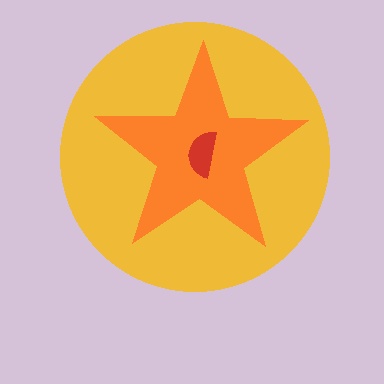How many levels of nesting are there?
3.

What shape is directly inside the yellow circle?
The orange star.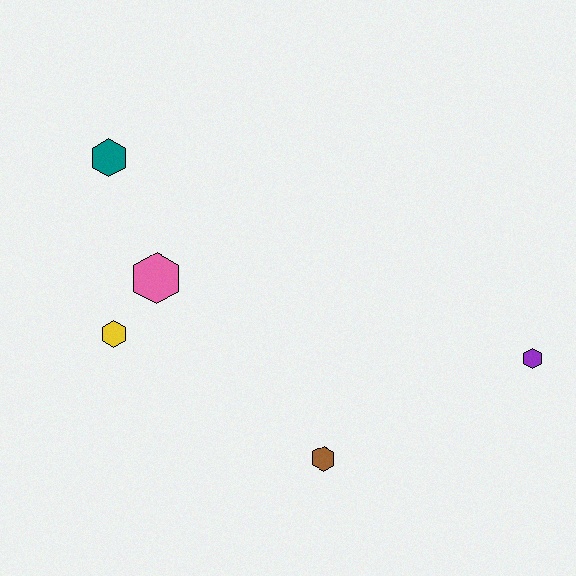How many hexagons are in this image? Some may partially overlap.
There are 5 hexagons.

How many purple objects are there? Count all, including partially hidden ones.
There is 1 purple object.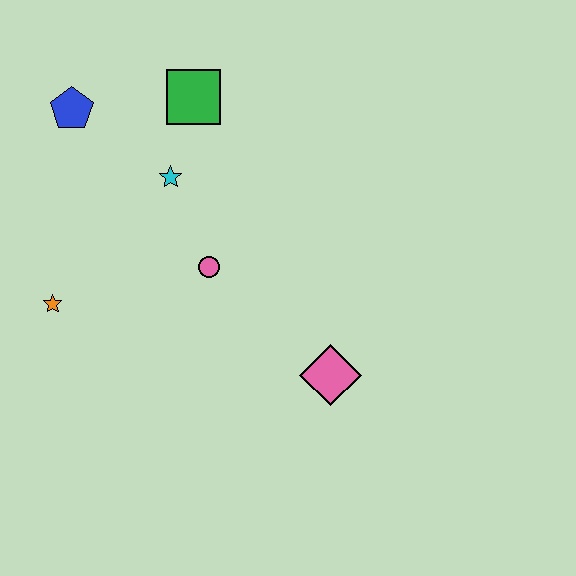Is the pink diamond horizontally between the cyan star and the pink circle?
No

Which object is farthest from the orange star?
The pink diamond is farthest from the orange star.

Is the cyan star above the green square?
No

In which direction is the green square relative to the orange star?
The green square is above the orange star.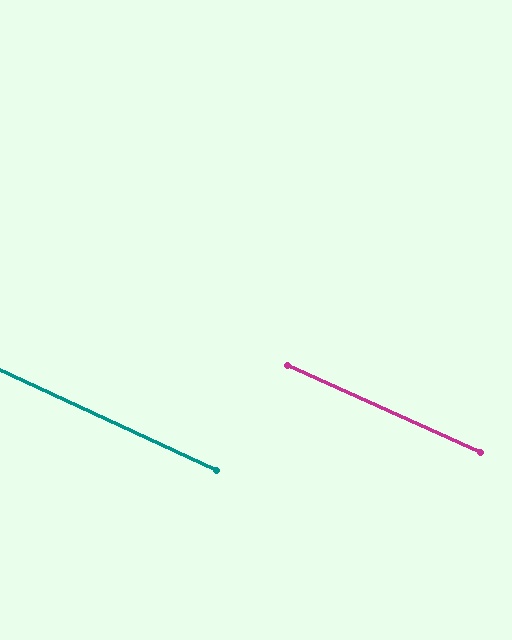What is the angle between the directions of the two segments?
Approximately 1 degree.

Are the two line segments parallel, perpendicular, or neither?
Parallel — their directions differ by only 0.5°.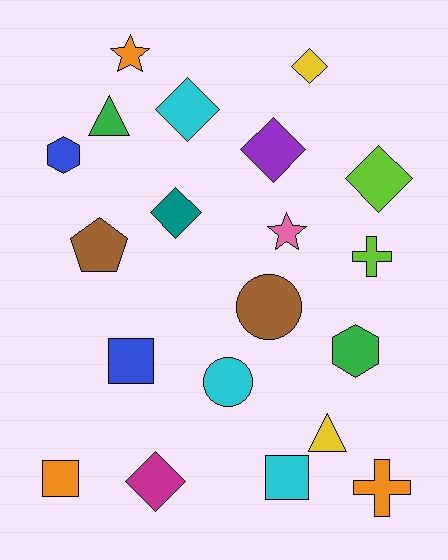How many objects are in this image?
There are 20 objects.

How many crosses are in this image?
There are 2 crosses.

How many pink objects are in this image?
There is 1 pink object.